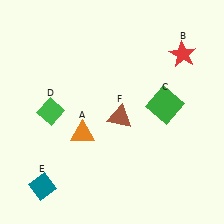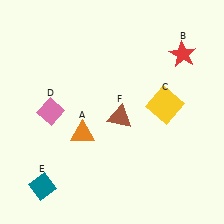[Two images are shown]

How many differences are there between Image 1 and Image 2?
There are 2 differences between the two images.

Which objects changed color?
C changed from green to yellow. D changed from green to pink.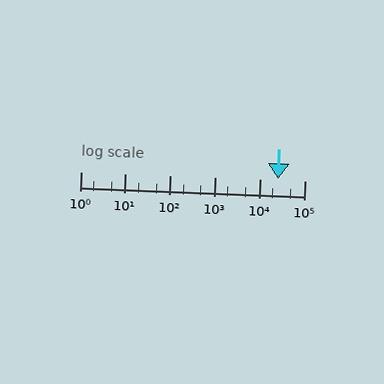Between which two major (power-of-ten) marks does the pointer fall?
The pointer is between 10000 and 100000.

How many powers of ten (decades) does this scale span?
The scale spans 5 decades, from 1 to 100000.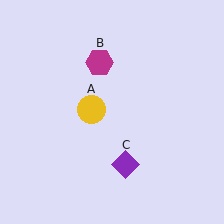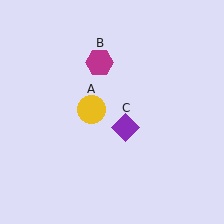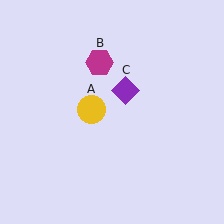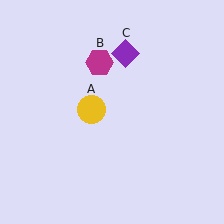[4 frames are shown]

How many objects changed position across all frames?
1 object changed position: purple diamond (object C).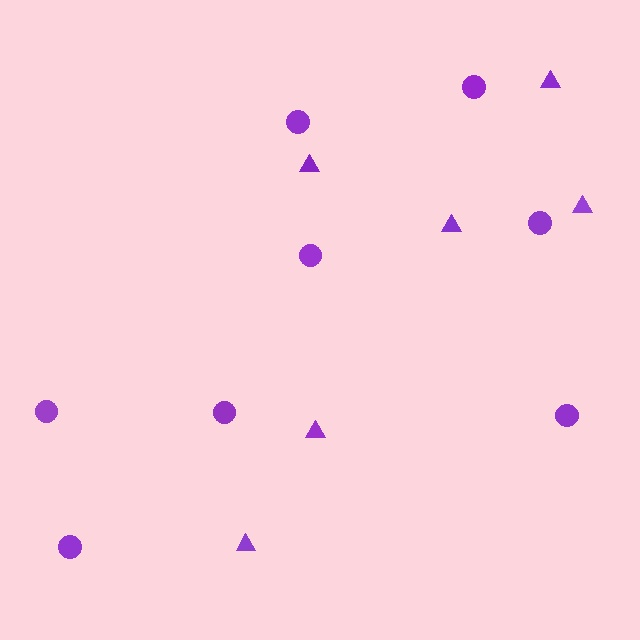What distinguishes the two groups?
There are 2 groups: one group of circles (8) and one group of triangles (6).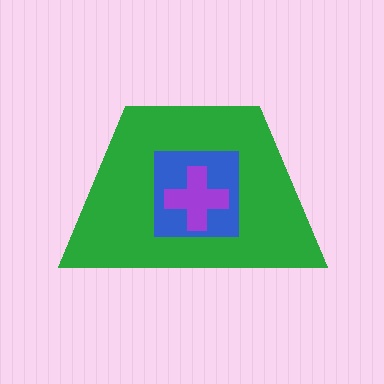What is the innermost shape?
The purple cross.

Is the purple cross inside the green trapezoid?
Yes.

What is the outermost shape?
The green trapezoid.